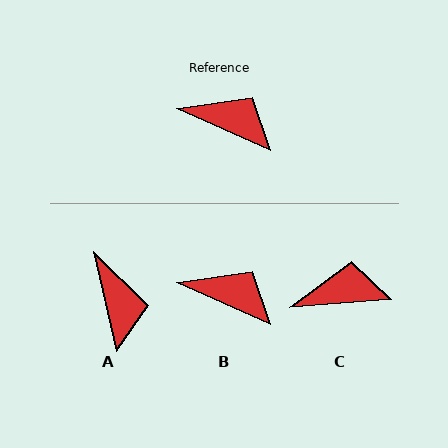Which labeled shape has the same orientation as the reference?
B.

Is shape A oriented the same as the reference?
No, it is off by about 53 degrees.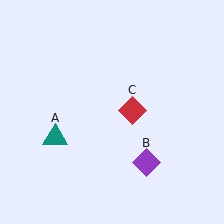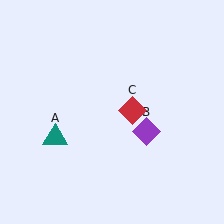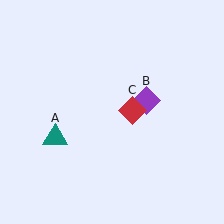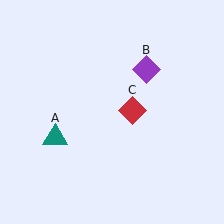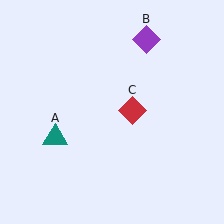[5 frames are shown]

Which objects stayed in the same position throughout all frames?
Teal triangle (object A) and red diamond (object C) remained stationary.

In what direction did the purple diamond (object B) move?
The purple diamond (object B) moved up.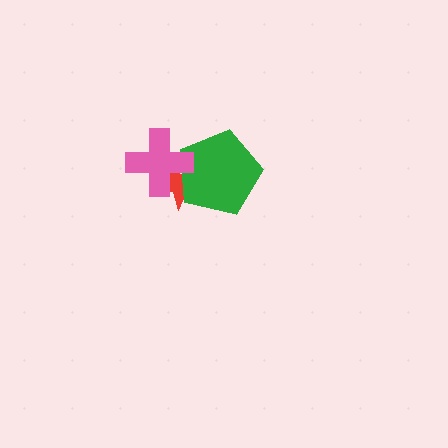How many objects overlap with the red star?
2 objects overlap with the red star.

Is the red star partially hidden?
Yes, it is partially covered by another shape.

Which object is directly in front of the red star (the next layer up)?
The green pentagon is directly in front of the red star.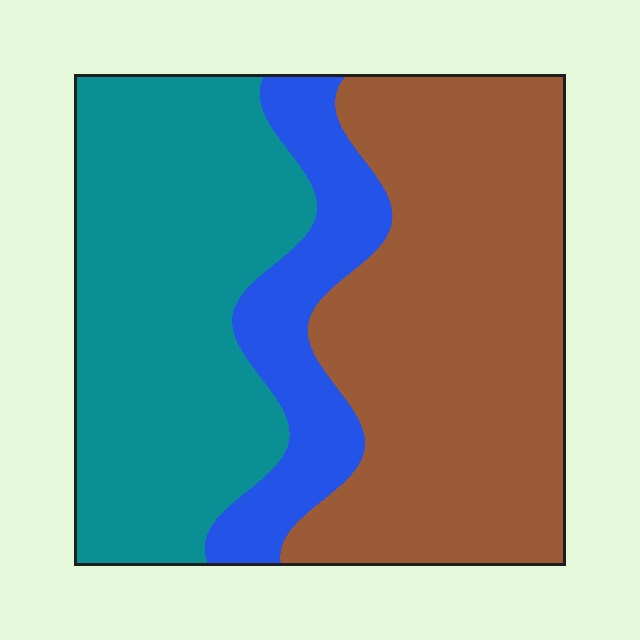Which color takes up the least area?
Blue, at roughly 15%.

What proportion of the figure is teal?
Teal takes up between a quarter and a half of the figure.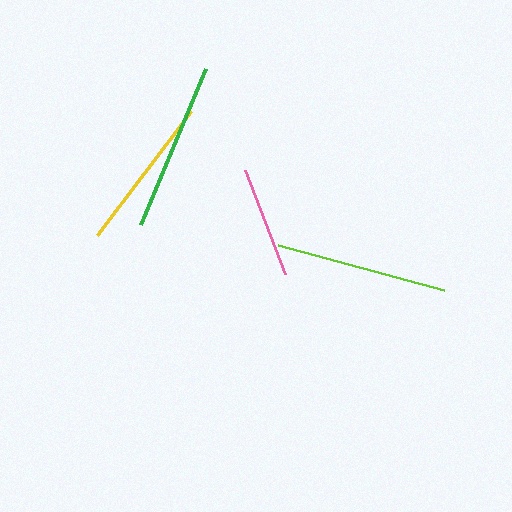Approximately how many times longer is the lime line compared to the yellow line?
The lime line is approximately 1.1 times the length of the yellow line.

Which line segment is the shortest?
The pink line is the shortest at approximately 111 pixels.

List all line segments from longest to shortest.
From longest to shortest: lime, green, yellow, pink.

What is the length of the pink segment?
The pink segment is approximately 111 pixels long.